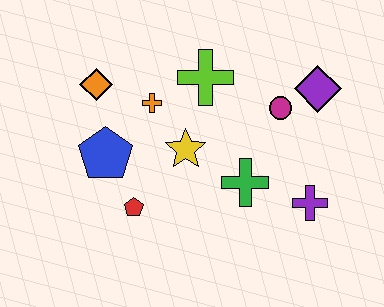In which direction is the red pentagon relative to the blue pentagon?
The red pentagon is below the blue pentagon.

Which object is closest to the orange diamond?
The orange cross is closest to the orange diamond.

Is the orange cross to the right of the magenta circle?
No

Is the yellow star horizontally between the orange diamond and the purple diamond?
Yes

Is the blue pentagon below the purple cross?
No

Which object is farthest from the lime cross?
The purple cross is farthest from the lime cross.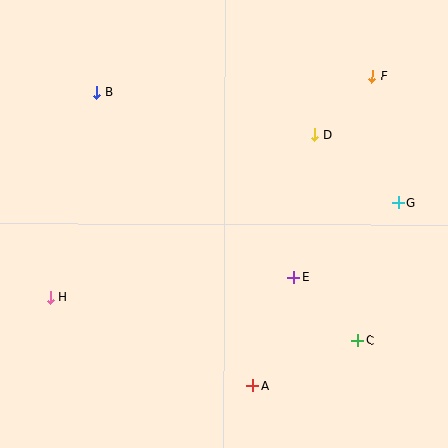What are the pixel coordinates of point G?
Point G is at (398, 202).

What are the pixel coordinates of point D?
Point D is at (315, 135).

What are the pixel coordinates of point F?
Point F is at (372, 76).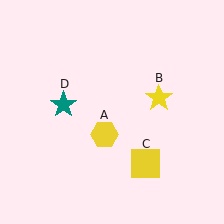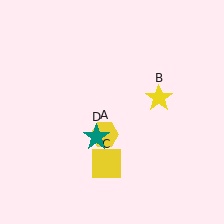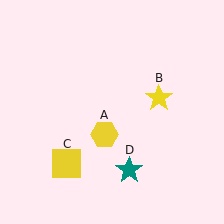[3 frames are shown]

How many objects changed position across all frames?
2 objects changed position: yellow square (object C), teal star (object D).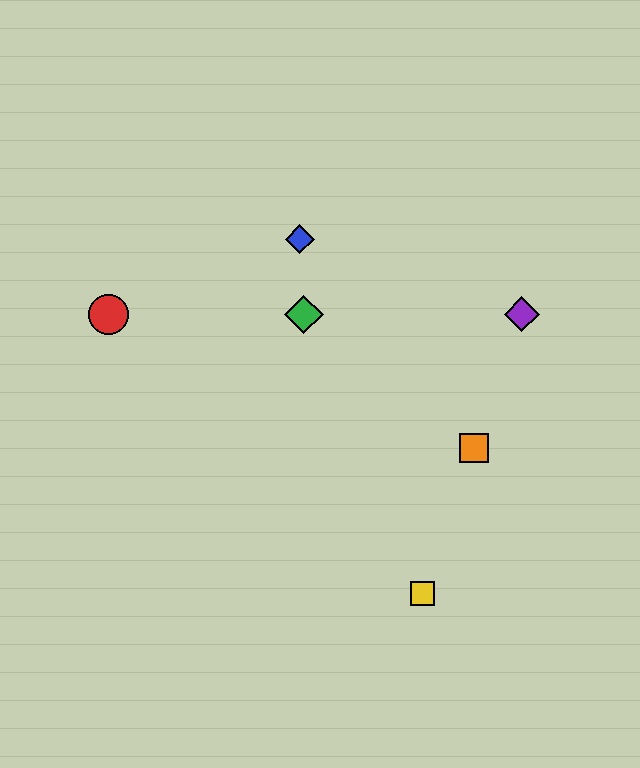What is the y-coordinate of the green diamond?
The green diamond is at y≈314.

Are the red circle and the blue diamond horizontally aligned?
No, the red circle is at y≈314 and the blue diamond is at y≈239.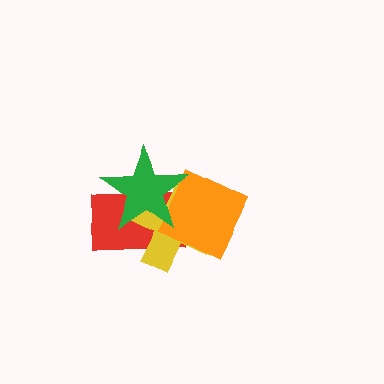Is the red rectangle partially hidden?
Yes, it is partially covered by another shape.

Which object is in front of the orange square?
The green star is in front of the orange square.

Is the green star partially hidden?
No, no other shape covers it.